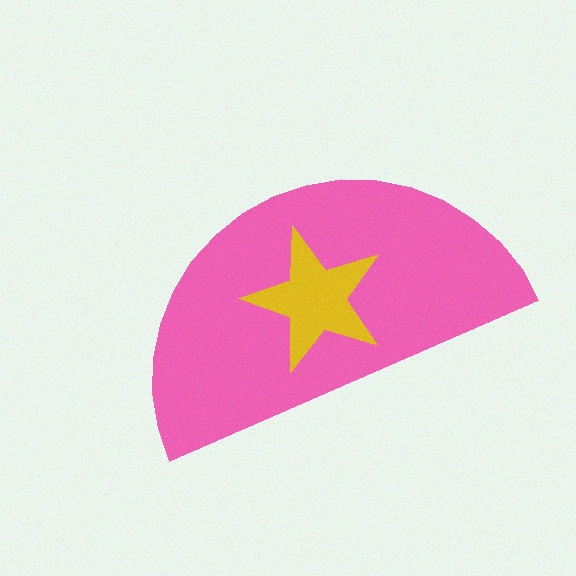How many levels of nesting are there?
2.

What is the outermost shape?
The pink semicircle.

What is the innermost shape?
The yellow star.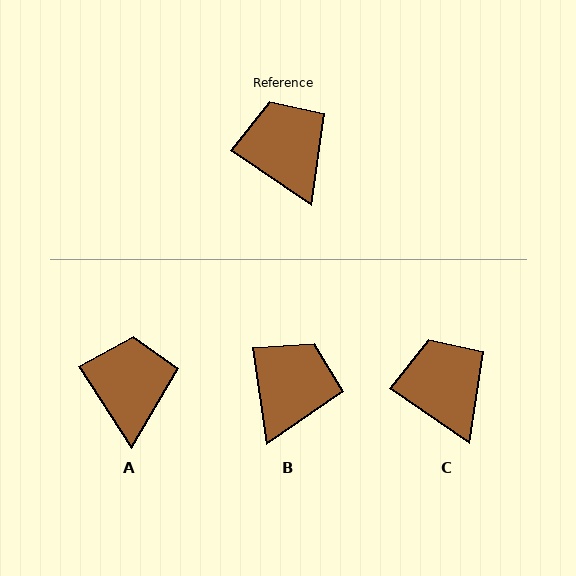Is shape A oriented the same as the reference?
No, it is off by about 23 degrees.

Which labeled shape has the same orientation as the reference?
C.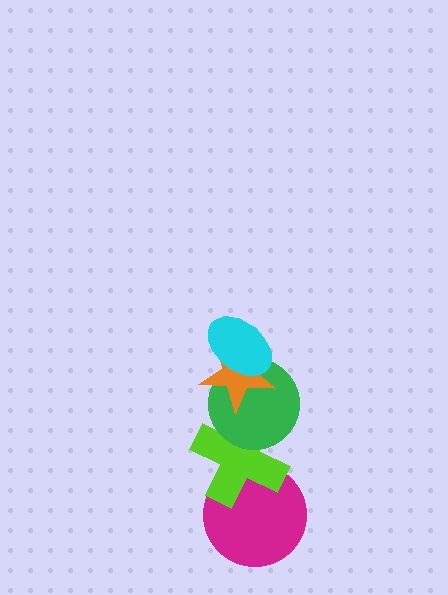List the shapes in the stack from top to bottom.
From top to bottom: the cyan ellipse, the orange star, the green circle, the lime cross, the magenta circle.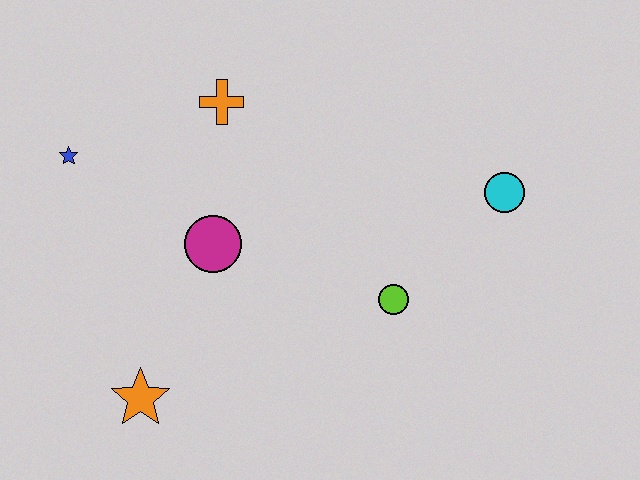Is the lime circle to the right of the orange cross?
Yes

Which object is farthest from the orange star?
The cyan circle is farthest from the orange star.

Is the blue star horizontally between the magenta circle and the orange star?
No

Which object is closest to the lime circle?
The cyan circle is closest to the lime circle.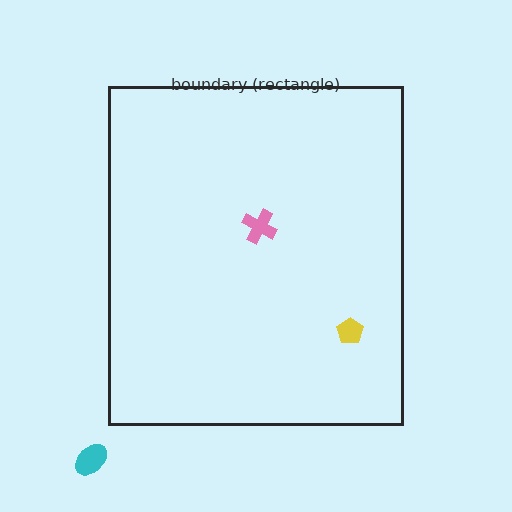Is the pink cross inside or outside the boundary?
Inside.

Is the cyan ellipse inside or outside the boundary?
Outside.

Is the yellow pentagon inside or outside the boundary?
Inside.